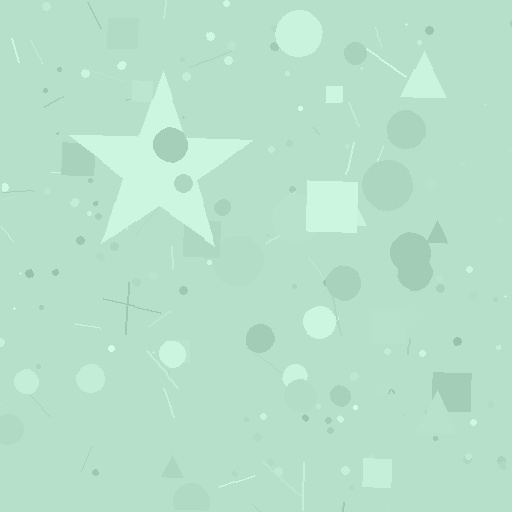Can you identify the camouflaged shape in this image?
The camouflaged shape is a star.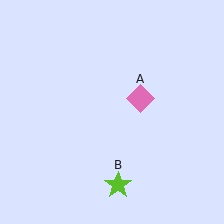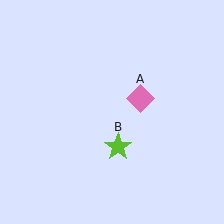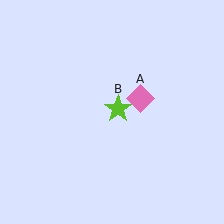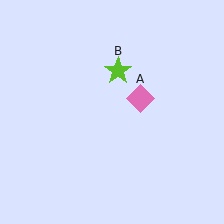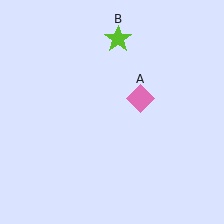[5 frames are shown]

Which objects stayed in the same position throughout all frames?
Pink diamond (object A) remained stationary.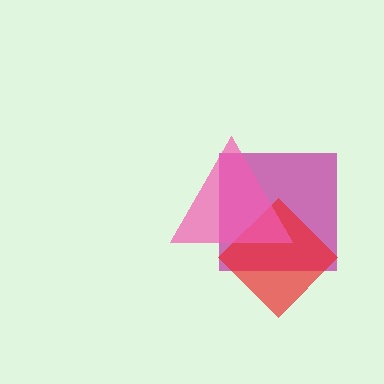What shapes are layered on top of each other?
The layered shapes are: a magenta square, a red diamond, a pink triangle.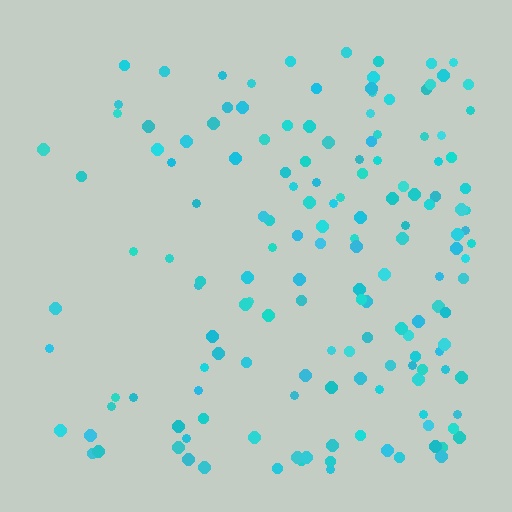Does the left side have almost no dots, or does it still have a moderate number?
Still a moderate number, just noticeably fewer than the right.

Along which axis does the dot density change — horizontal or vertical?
Horizontal.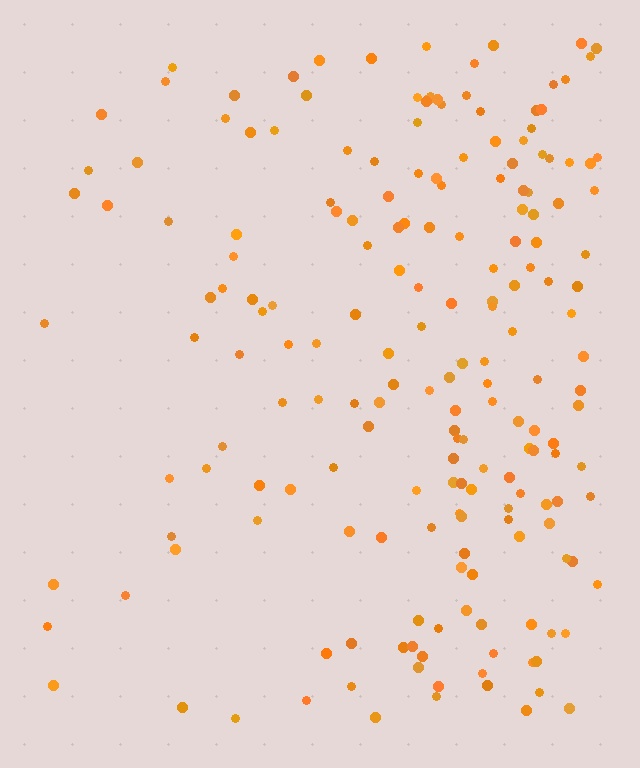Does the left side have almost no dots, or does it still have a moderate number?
Still a moderate number, just noticeably fewer than the right.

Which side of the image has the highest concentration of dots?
The right.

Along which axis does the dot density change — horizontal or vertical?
Horizontal.